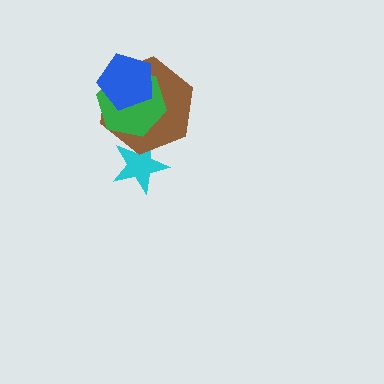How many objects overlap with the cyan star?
1 object overlaps with the cyan star.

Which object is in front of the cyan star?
The brown hexagon is in front of the cyan star.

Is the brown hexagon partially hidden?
Yes, it is partially covered by another shape.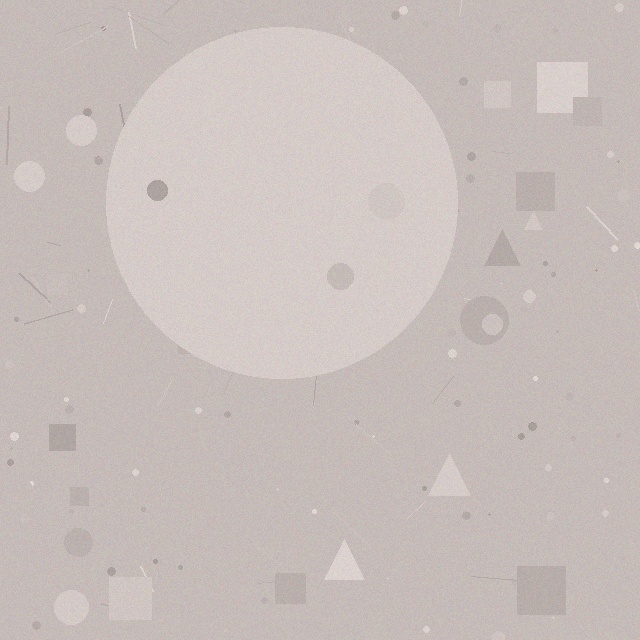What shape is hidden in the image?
A circle is hidden in the image.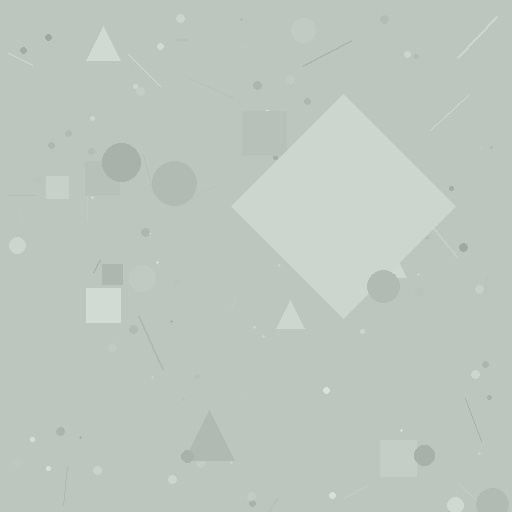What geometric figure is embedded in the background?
A diamond is embedded in the background.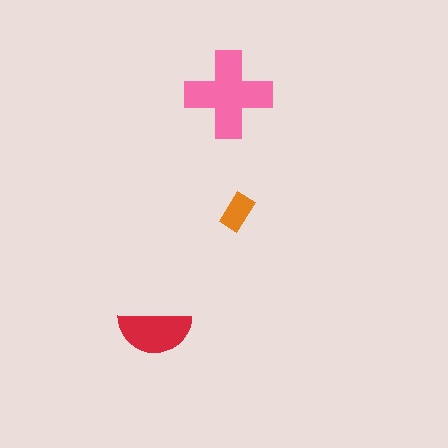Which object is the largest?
The pink cross.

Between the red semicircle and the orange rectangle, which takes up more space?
The red semicircle.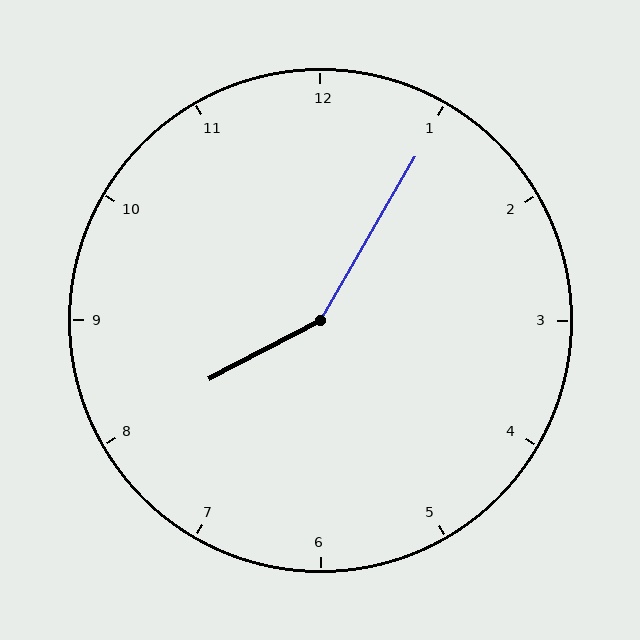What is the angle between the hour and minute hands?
Approximately 148 degrees.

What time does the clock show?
8:05.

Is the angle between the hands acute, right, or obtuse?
It is obtuse.